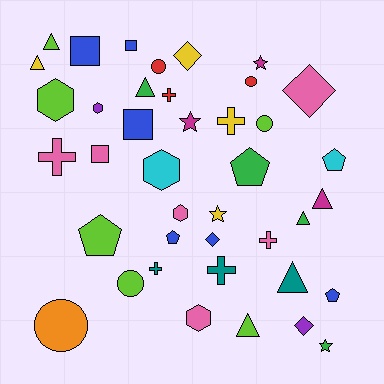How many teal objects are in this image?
There are 3 teal objects.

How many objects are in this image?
There are 40 objects.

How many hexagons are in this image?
There are 5 hexagons.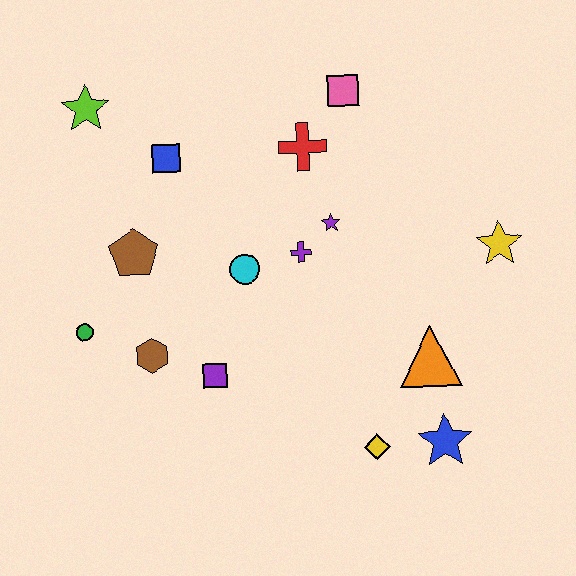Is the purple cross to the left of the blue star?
Yes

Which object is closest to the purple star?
The purple cross is closest to the purple star.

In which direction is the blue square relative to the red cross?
The blue square is to the left of the red cross.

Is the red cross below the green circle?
No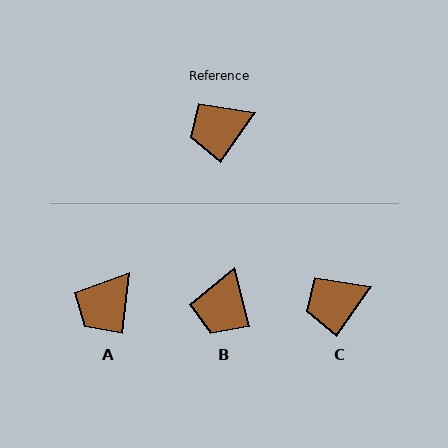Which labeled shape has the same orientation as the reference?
C.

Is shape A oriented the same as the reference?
No, it is off by about 29 degrees.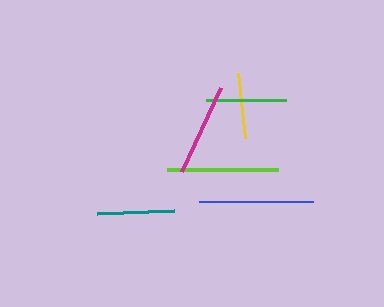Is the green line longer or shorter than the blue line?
The blue line is longer than the green line.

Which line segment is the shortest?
The yellow line is the shortest at approximately 65 pixels.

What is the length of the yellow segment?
The yellow segment is approximately 65 pixels long.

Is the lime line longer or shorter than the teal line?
The lime line is longer than the teal line.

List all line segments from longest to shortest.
From longest to shortest: blue, lime, magenta, green, teal, yellow.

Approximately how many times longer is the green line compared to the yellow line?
The green line is approximately 1.2 times the length of the yellow line.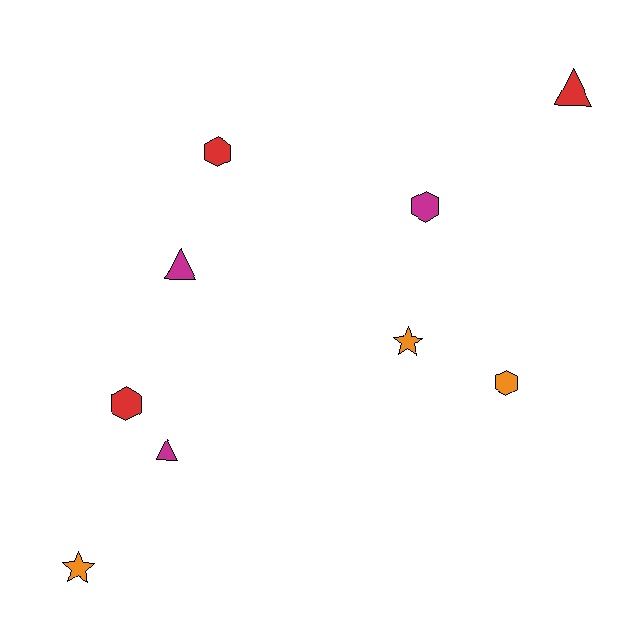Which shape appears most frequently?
Hexagon, with 4 objects.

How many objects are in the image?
There are 9 objects.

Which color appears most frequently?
Magenta, with 3 objects.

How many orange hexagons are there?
There is 1 orange hexagon.